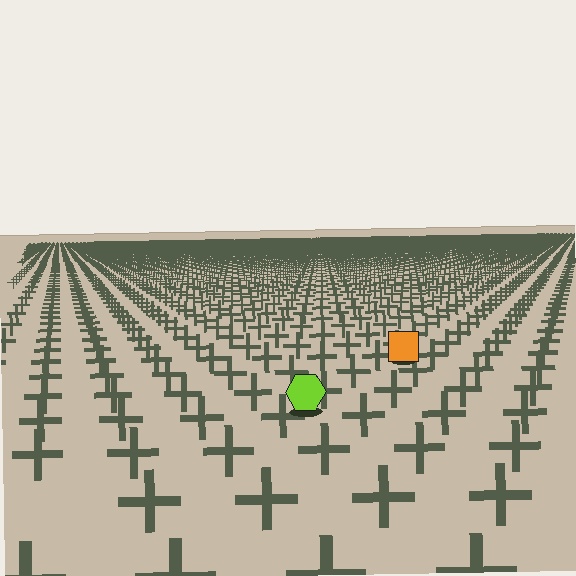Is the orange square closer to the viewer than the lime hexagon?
No. The lime hexagon is closer — you can tell from the texture gradient: the ground texture is coarser near it.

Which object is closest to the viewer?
The lime hexagon is closest. The texture marks near it are larger and more spread out.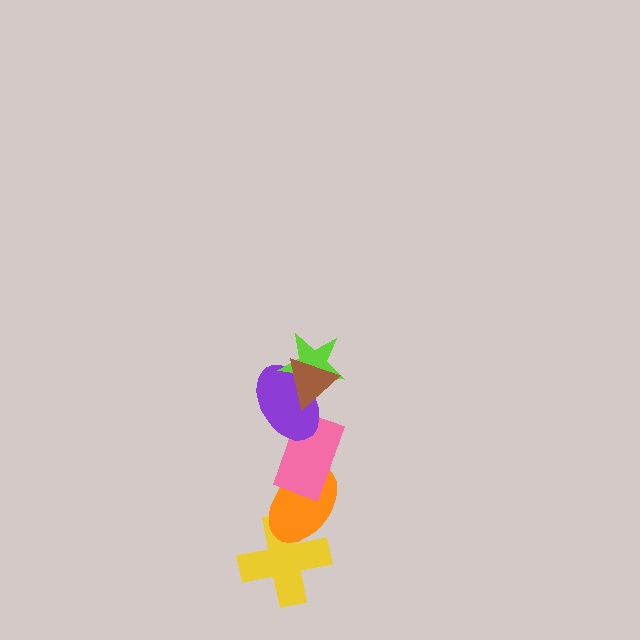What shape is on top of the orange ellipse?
The pink rectangle is on top of the orange ellipse.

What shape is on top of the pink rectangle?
The purple ellipse is on top of the pink rectangle.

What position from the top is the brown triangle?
The brown triangle is 1st from the top.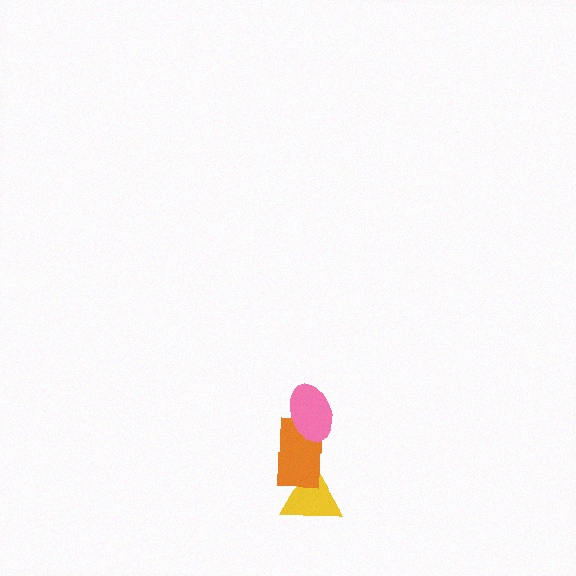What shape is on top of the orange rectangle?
The pink ellipse is on top of the orange rectangle.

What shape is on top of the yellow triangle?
The orange rectangle is on top of the yellow triangle.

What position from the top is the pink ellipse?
The pink ellipse is 1st from the top.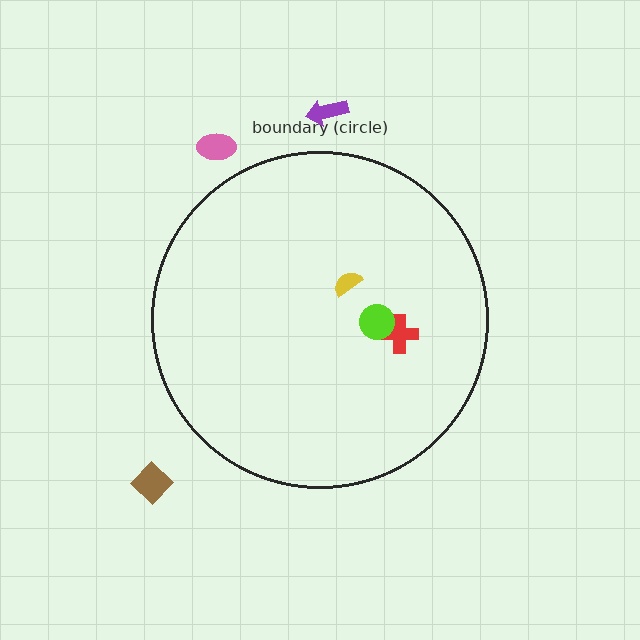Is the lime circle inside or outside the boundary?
Inside.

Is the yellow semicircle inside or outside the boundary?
Inside.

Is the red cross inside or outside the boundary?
Inside.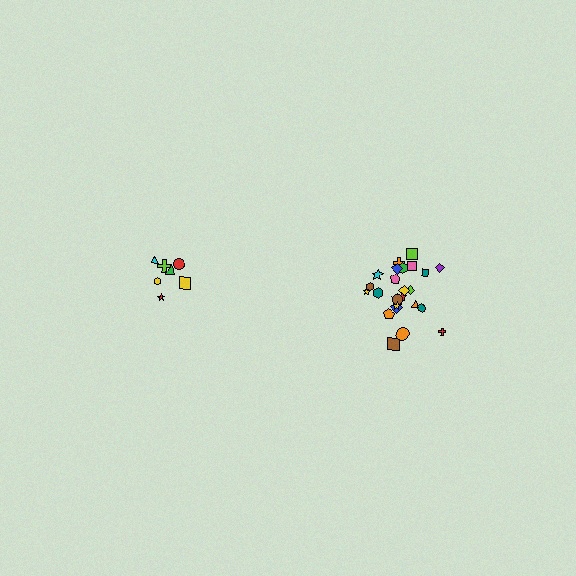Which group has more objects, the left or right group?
The right group.